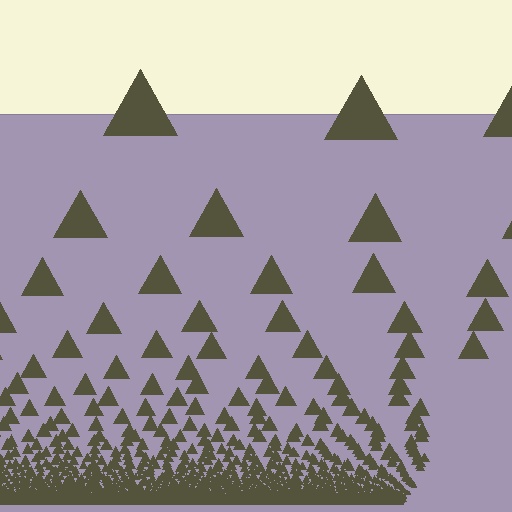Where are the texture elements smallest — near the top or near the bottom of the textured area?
Near the bottom.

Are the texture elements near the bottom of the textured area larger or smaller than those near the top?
Smaller. The gradient is inverted — elements near the bottom are smaller and denser.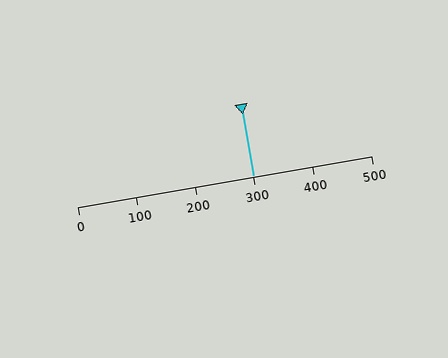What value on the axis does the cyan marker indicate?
The marker indicates approximately 300.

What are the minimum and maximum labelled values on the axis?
The axis runs from 0 to 500.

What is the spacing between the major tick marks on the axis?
The major ticks are spaced 100 apart.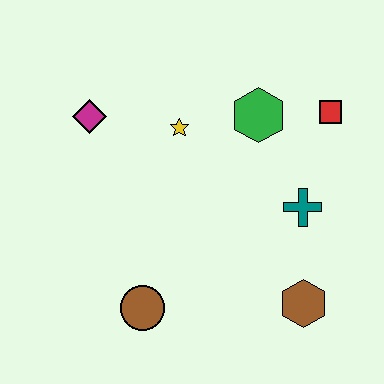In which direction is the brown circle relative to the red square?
The brown circle is below the red square.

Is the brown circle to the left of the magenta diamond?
No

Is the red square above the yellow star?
Yes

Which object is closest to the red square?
The green hexagon is closest to the red square.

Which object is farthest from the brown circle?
The red square is farthest from the brown circle.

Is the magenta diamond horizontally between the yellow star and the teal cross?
No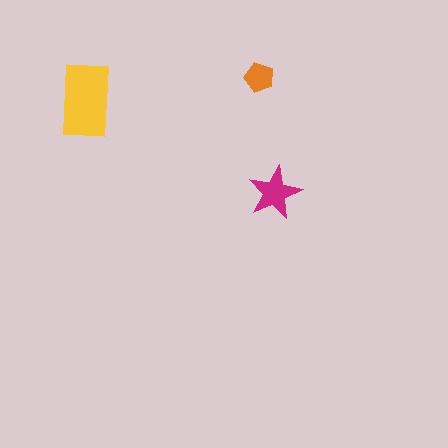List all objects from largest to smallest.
The yellow rectangle, the magenta star, the orange pentagon.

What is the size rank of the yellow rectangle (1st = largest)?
1st.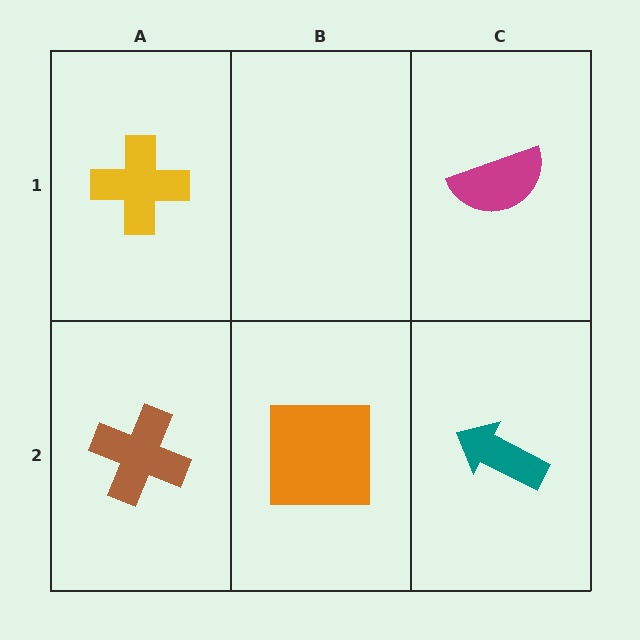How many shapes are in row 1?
2 shapes.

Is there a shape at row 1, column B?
No, that cell is empty.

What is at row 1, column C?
A magenta semicircle.